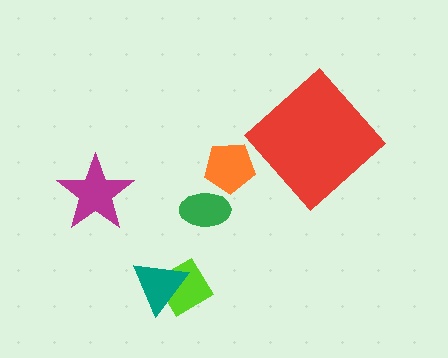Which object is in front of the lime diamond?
The teal triangle is in front of the lime diamond.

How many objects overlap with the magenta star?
0 objects overlap with the magenta star.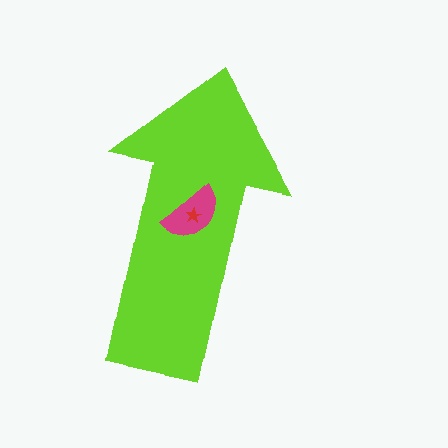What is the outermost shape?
The lime arrow.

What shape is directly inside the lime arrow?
The magenta semicircle.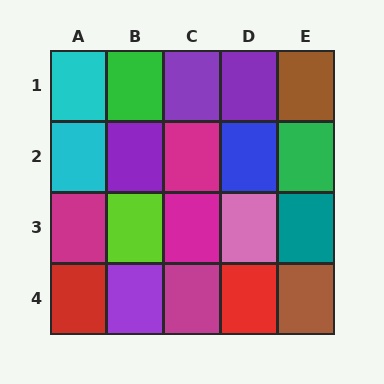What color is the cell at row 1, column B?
Green.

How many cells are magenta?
4 cells are magenta.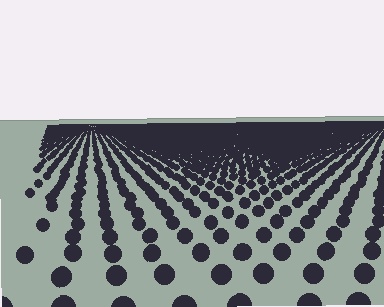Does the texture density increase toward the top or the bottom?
Density increases toward the top.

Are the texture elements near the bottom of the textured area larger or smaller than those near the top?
Larger. Near the bottom, elements are closer to the viewer and appear at a bigger on-screen size.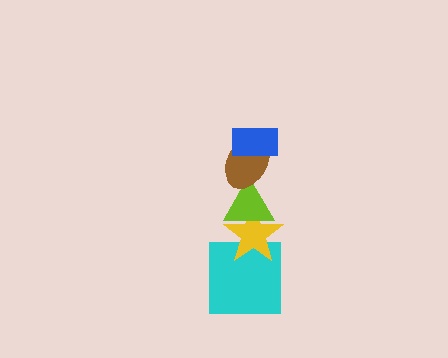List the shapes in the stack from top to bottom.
From top to bottom: the blue rectangle, the brown ellipse, the lime triangle, the yellow star, the cyan square.